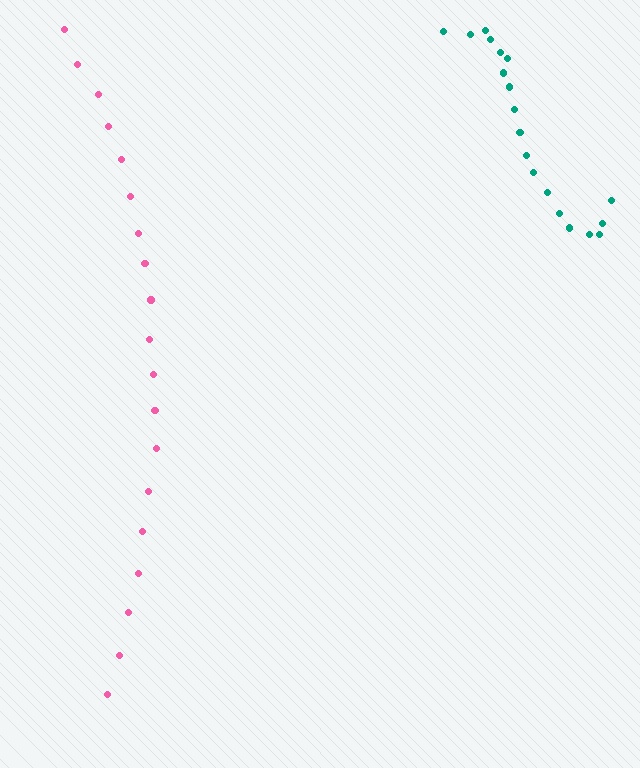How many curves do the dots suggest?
There are 2 distinct paths.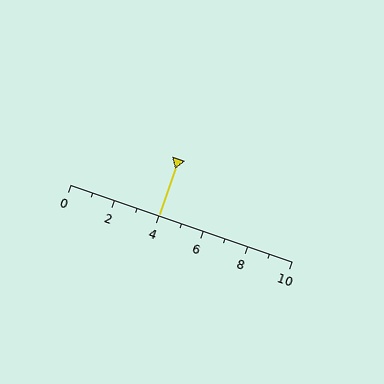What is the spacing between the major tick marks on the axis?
The major ticks are spaced 2 apart.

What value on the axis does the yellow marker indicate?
The marker indicates approximately 4.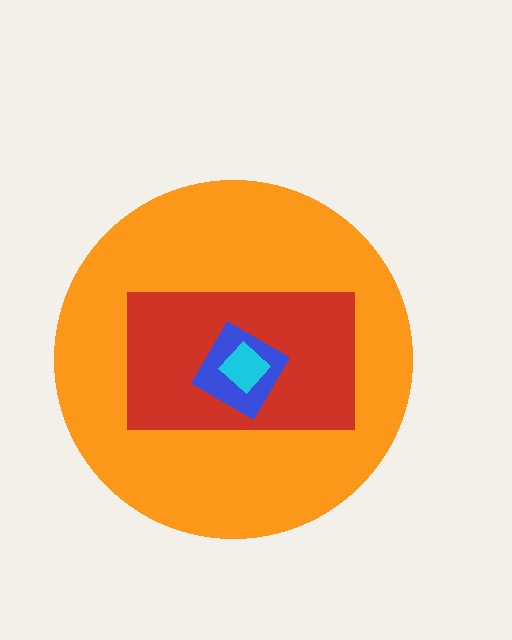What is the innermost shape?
The cyan diamond.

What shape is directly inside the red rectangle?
The blue diamond.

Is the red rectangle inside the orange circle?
Yes.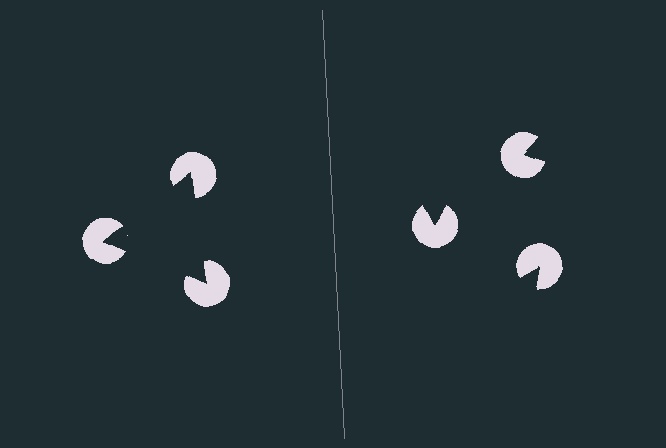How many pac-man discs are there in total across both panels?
6 — 3 on each side.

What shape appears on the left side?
An illusory triangle.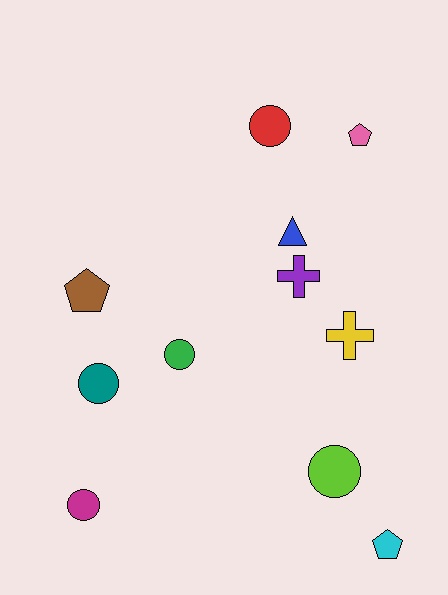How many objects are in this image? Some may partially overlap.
There are 11 objects.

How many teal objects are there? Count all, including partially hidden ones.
There is 1 teal object.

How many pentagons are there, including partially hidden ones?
There are 3 pentagons.